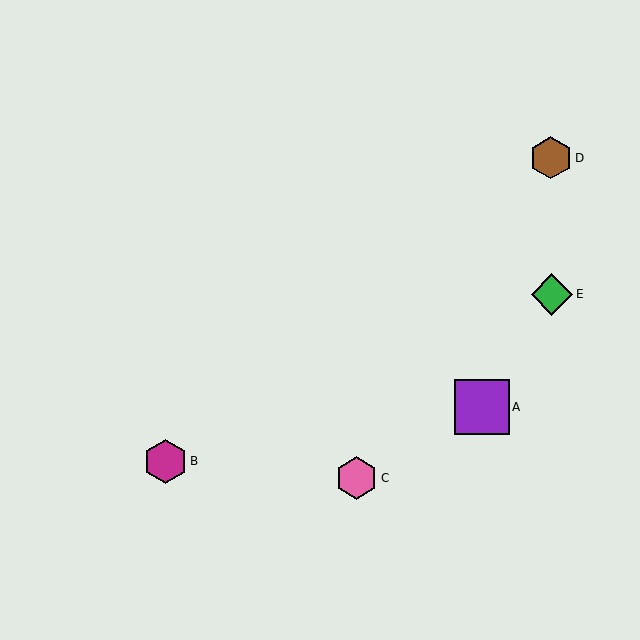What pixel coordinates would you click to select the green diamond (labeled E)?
Click at (552, 294) to select the green diamond E.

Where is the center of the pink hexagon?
The center of the pink hexagon is at (357, 478).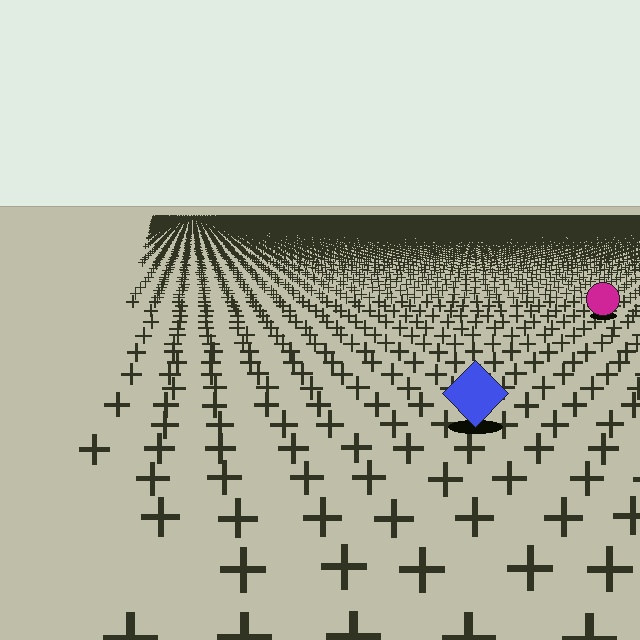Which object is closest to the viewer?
The blue diamond is closest. The texture marks near it are larger and more spread out.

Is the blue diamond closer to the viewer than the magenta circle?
Yes. The blue diamond is closer — you can tell from the texture gradient: the ground texture is coarser near it.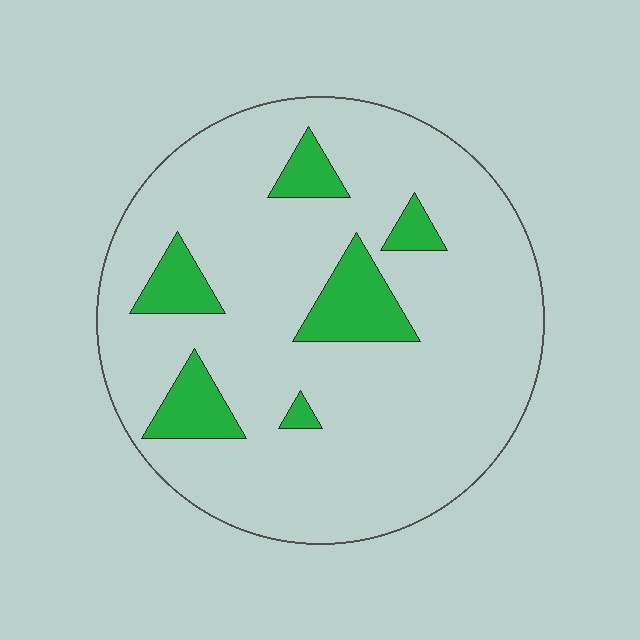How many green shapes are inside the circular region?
6.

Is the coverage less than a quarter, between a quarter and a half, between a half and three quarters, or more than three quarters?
Less than a quarter.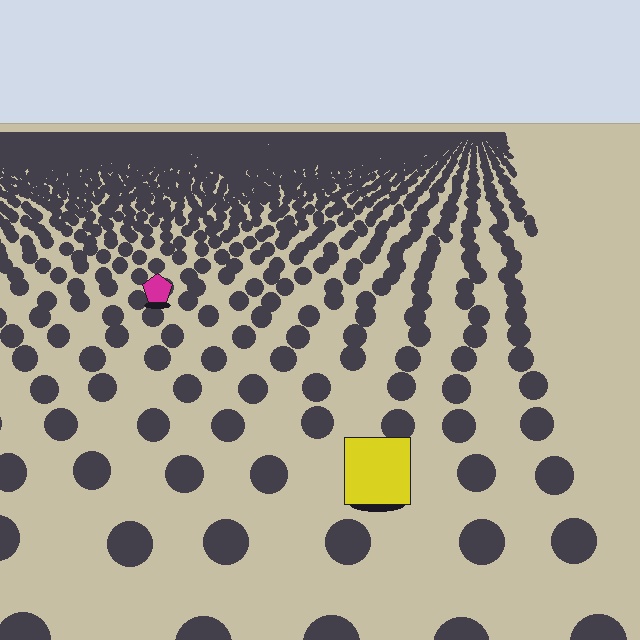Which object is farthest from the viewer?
The magenta pentagon is farthest from the viewer. It appears smaller and the ground texture around it is denser.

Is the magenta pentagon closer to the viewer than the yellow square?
No. The yellow square is closer — you can tell from the texture gradient: the ground texture is coarser near it.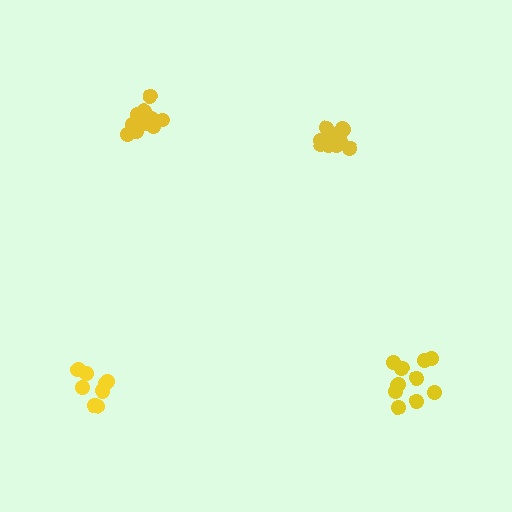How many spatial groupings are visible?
There are 4 spatial groupings.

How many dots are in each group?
Group 1: 12 dots, Group 2: 10 dots, Group 3: 8 dots, Group 4: 11 dots (41 total).